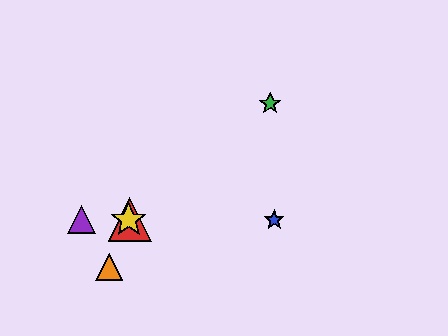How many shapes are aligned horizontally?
4 shapes (the red triangle, the blue star, the yellow star, the purple triangle) are aligned horizontally.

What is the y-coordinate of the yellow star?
The yellow star is at y≈220.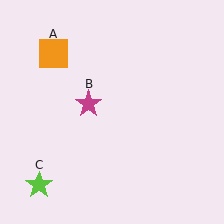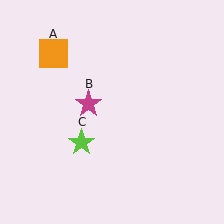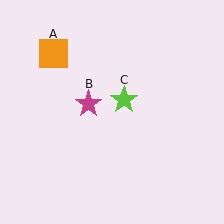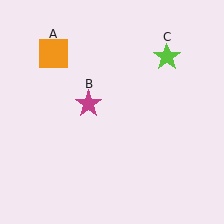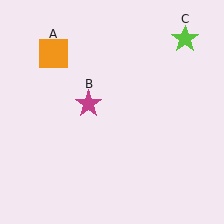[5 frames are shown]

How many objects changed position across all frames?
1 object changed position: lime star (object C).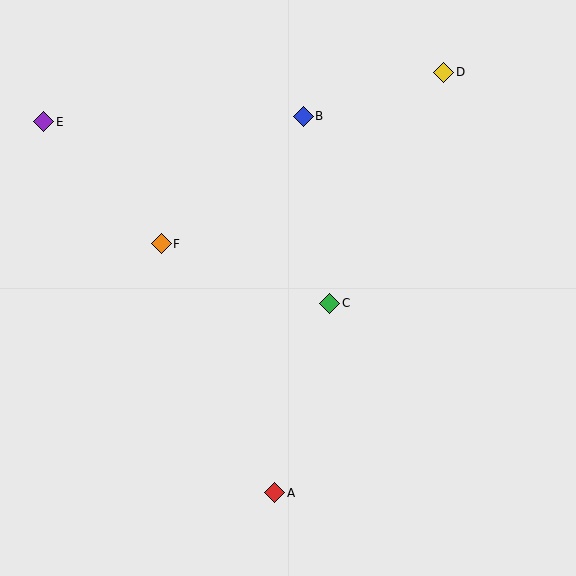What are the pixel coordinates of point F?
Point F is at (161, 244).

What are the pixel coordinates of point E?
Point E is at (43, 122).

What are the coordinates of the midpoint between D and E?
The midpoint between D and E is at (244, 97).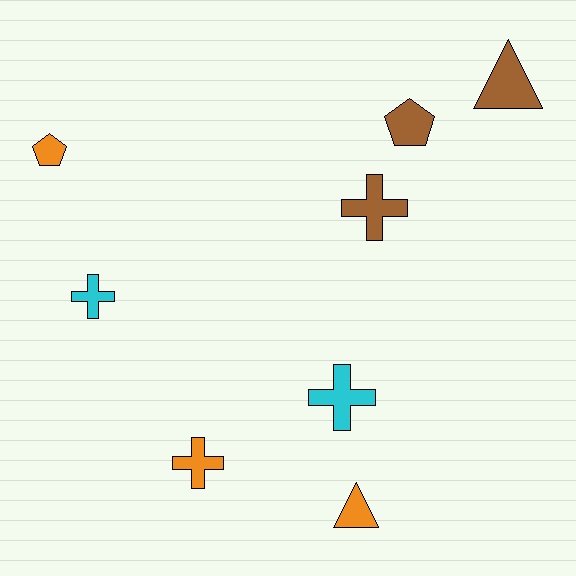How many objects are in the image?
There are 8 objects.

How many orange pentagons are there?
There is 1 orange pentagon.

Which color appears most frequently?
Brown, with 3 objects.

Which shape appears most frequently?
Cross, with 4 objects.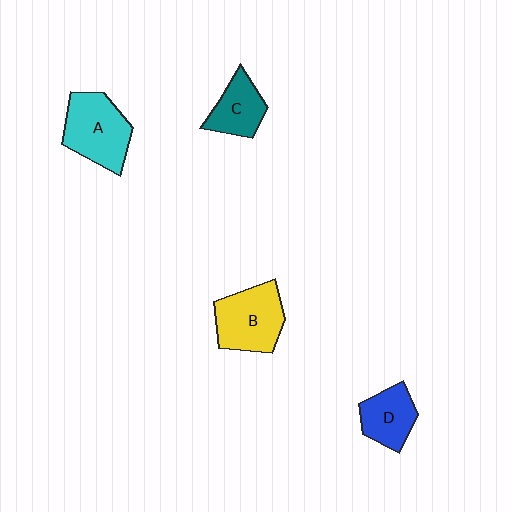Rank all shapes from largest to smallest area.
From largest to smallest: A (cyan), B (yellow), D (blue), C (teal).